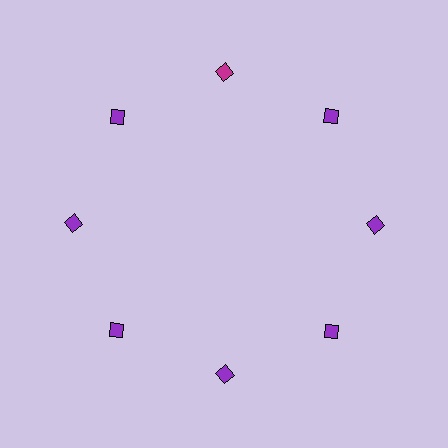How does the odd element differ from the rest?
It has a different color: magenta instead of purple.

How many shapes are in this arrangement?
There are 8 shapes arranged in a ring pattern.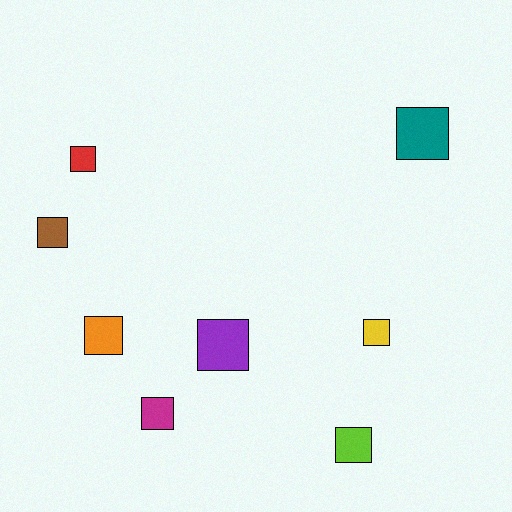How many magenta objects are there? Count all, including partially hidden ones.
There is 1 magenta object.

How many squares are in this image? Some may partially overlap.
There are 8 squares.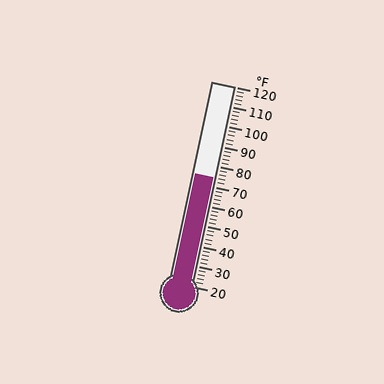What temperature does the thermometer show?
The thermometer shows approximately 74°F.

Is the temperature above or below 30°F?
The temperature is above 30°F.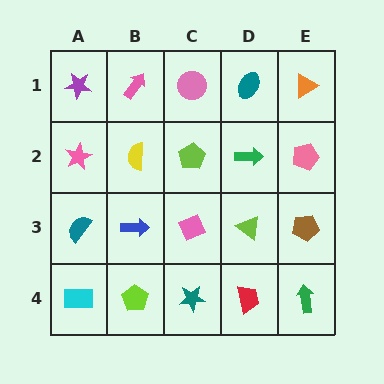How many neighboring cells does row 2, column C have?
4.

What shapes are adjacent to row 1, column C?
A lime pentagon (row 2, column C), a pink arrow (row 1, column B), a teal ellipse (row 1, column D).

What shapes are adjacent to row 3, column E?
A pink pentagon (row 2, column E), a green arrow (row 4, column E), a lime triangle (row 3, column D).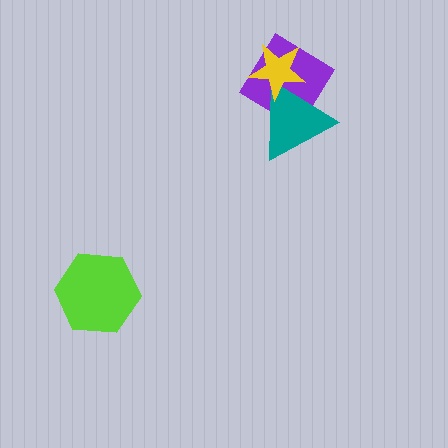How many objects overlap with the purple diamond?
2 objects overlap with the purple diamond.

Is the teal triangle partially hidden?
Yes, it is partially covered by another shape.